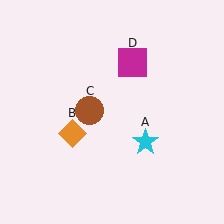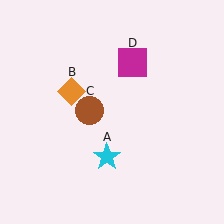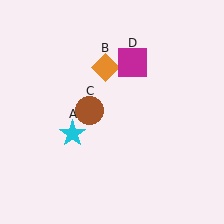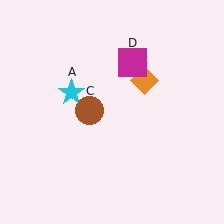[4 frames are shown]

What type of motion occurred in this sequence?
The cyan star (object A), orange diamond (object B) rotated clockwise around the center of the scene.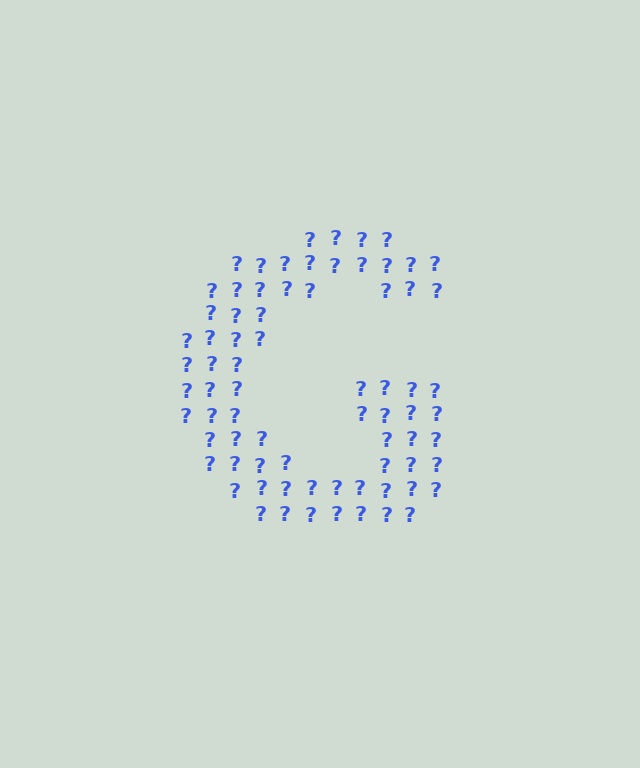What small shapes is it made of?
It is made of small question marks.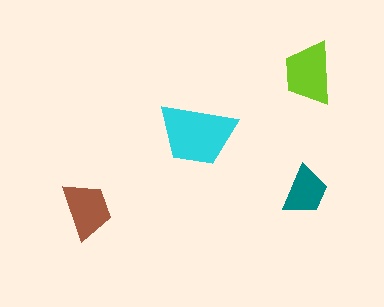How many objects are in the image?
There are 4 objects in the image.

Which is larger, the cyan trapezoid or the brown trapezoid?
The cyan one.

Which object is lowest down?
The brown trapezoid is bottommost.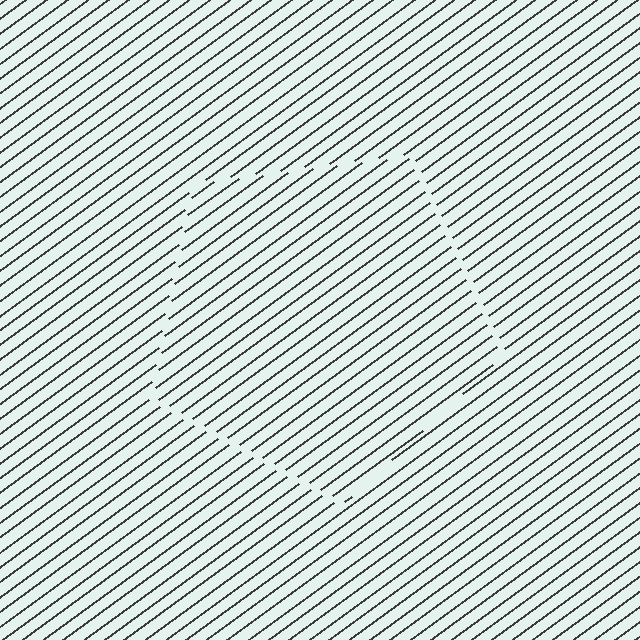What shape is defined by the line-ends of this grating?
An illusory pentagon. The interior of the shape contains the same grating, shifted by half a period — the contour is defined by the phase discontinuity where line-ends from the inner and outer gratings abut.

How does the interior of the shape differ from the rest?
The interior of the shape contains the same grating, shifted by half a period — the contour is defined by the phase discontinuity where line-ends from the inner and outer gratings abut.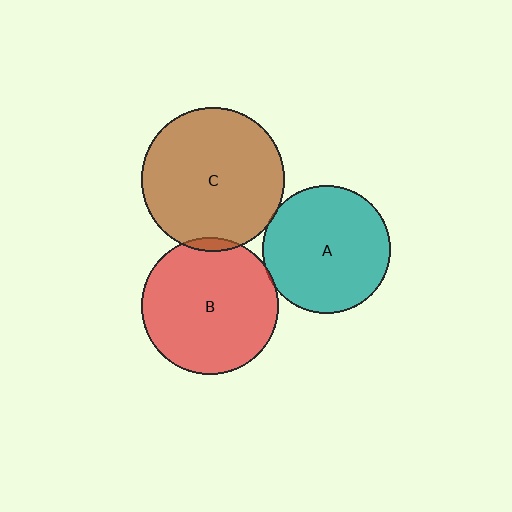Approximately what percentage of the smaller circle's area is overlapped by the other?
Approximately 5%.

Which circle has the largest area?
Circle C (brown).